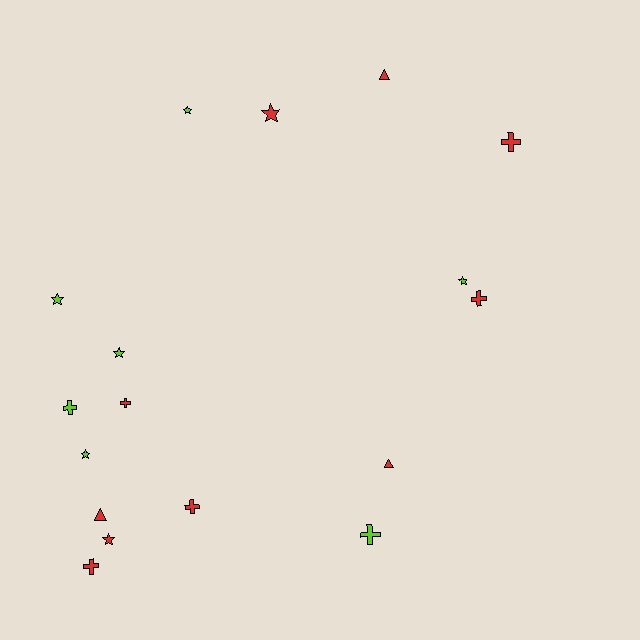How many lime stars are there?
There are 5 lime stars.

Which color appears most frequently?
Red, with 10 objects.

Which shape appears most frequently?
Star, with 7 objects.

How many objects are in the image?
There are 17 objects.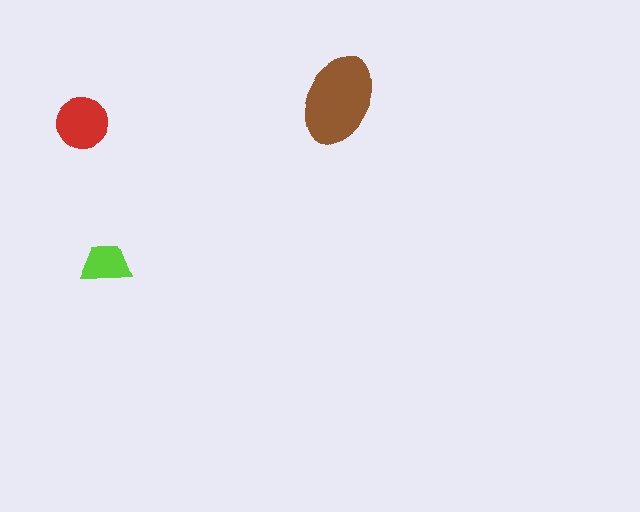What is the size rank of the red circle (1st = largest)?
2nd.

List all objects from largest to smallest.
The brown ellipse, the red circle, the lime trapezoid.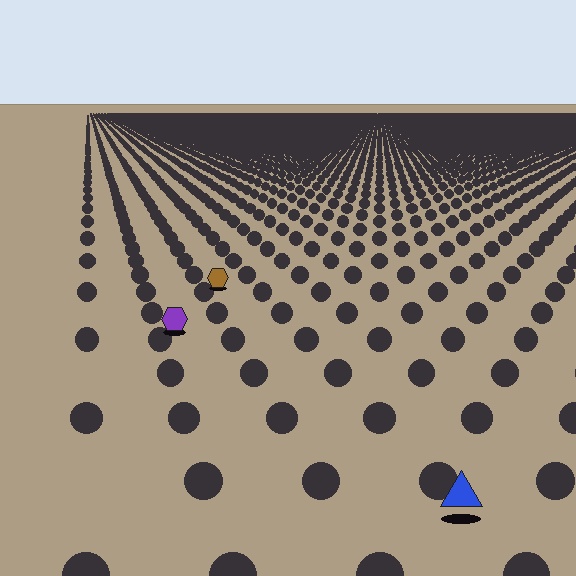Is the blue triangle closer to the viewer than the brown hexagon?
Yes. The blue triangle is closer — you can tell from the texture gradient: the ground texture is coarser near it.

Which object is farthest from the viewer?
The brown hexagon is farthest from the viewer. It appears smaller and the ground texture around it is denser.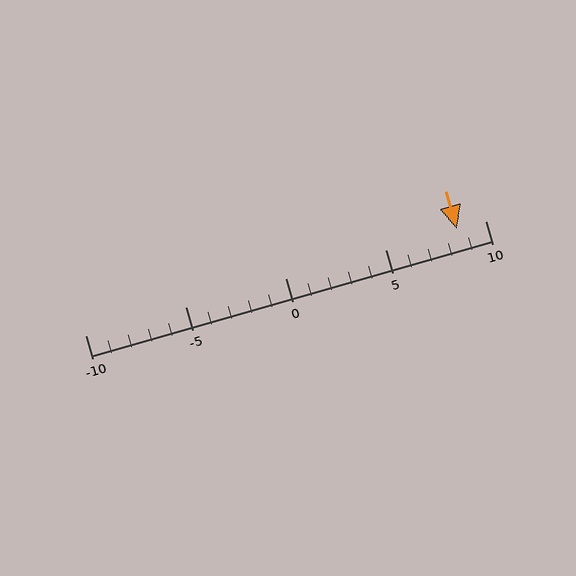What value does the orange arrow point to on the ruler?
The orange arrow points to approximately 9.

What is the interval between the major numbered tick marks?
The major tick marks are spaced 5 units apart.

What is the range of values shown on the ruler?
The ruler shows values from -10 to 10.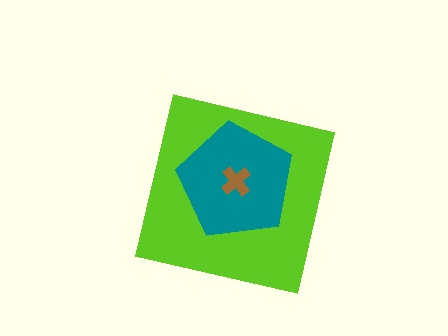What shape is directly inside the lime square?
The teal pentagon.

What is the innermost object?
The brown cross.